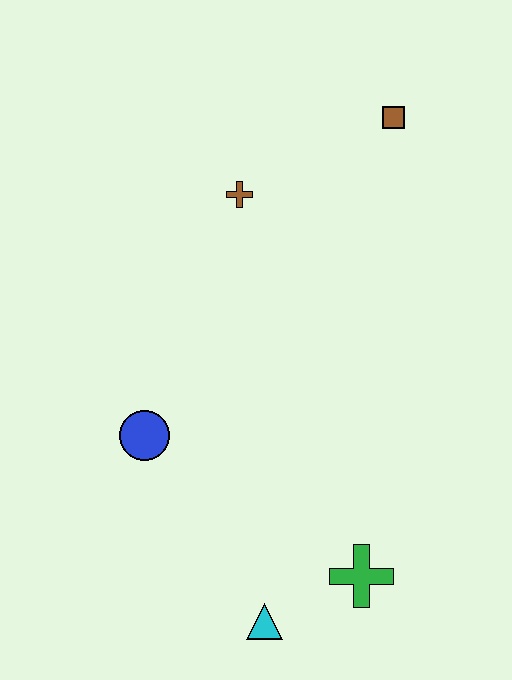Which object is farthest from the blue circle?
The brown square is farthest from the blue circle.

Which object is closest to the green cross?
The cyan triangle is closest to the green cross.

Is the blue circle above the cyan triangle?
Yes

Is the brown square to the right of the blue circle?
Yes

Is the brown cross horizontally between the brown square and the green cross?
No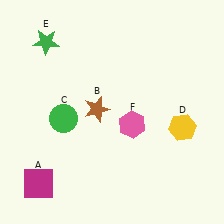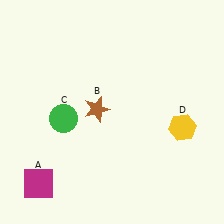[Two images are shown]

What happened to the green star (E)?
The green star (E) was removed in Image 2. It was in the top-left area of Image 1.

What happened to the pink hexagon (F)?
The pink hexagon (F) was removed in Image 2. It was in the bottom-right area of Image 1.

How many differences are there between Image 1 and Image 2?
There are 2 differences between the two images.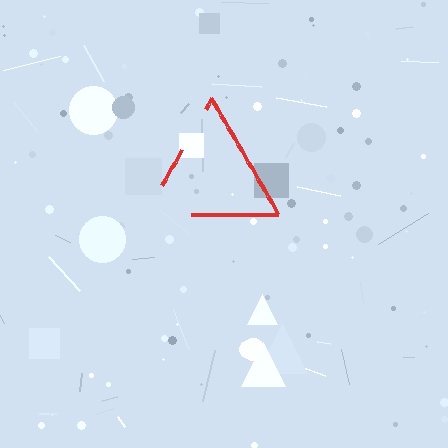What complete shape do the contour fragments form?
The contour fragments form a triangle.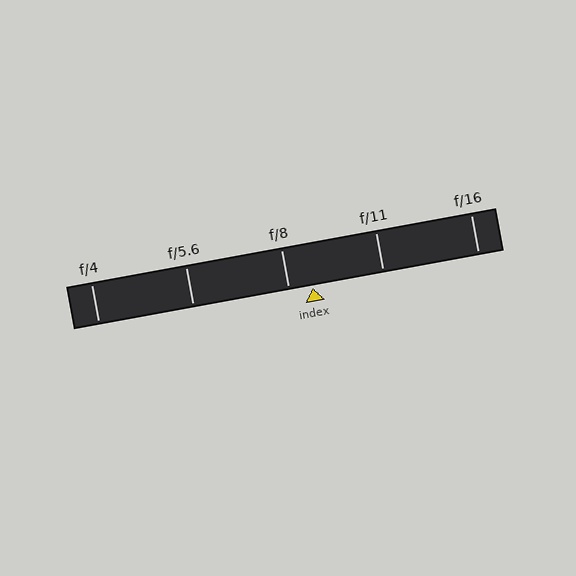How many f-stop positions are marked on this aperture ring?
There are 5 f-stop positions marked.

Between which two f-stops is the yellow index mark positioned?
The index mark is between f/8 and f/11.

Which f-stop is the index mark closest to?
The index mark is closest to f/8.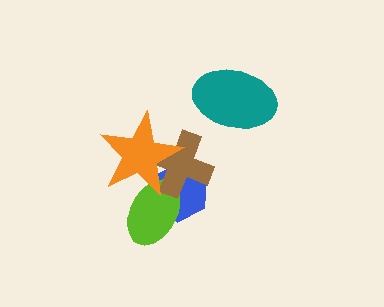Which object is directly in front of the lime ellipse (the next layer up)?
The brown cross is directly in front of the lime ellipse.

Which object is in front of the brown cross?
The orange star is in front of the brown cross.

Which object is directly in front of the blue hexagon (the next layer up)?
The lime ellipse is directly in front of the blue hexagon.